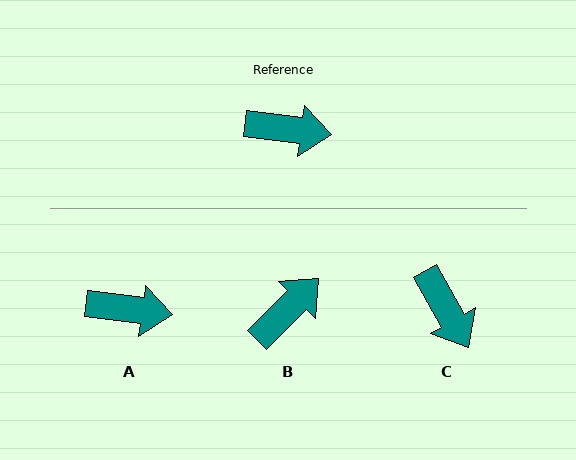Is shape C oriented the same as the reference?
No, it is off by about 53 degrees.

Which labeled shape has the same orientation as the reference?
A.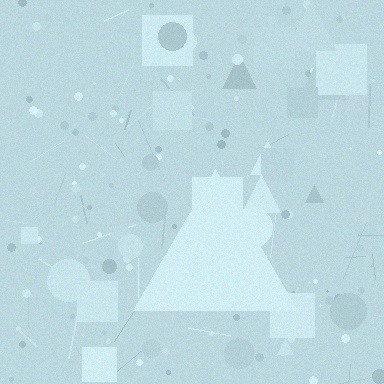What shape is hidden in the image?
A triangle is hidden in the image.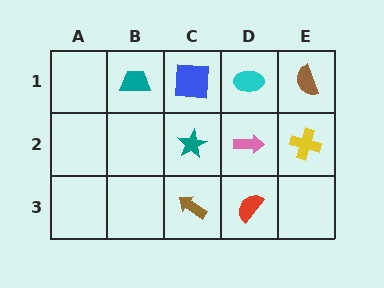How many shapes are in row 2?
3 shapes.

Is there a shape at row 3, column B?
No, that cell is empty.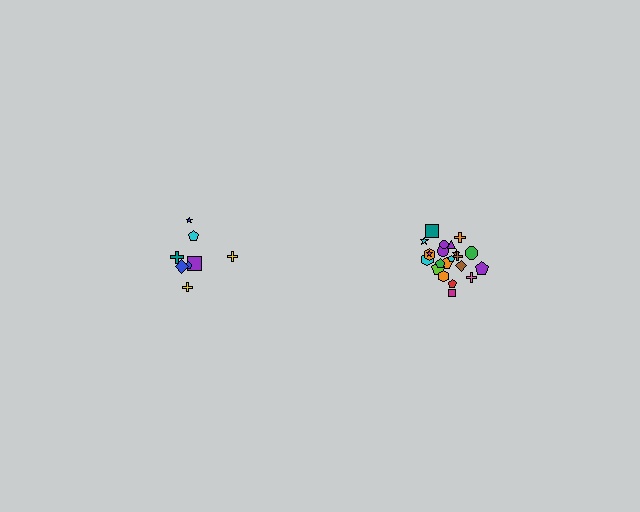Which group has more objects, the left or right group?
The right group.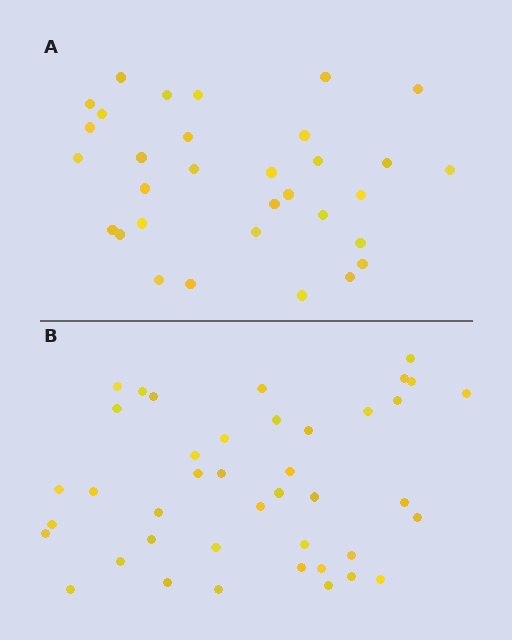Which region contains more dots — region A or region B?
Region B (the bottom region) has more dots.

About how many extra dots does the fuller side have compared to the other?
Region B has roughly 8 or so more dots than region A.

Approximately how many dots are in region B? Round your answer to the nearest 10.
About 40 dots. (The exact count is 41, which rounds to 40.)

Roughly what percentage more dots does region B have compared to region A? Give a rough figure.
About 30% more.